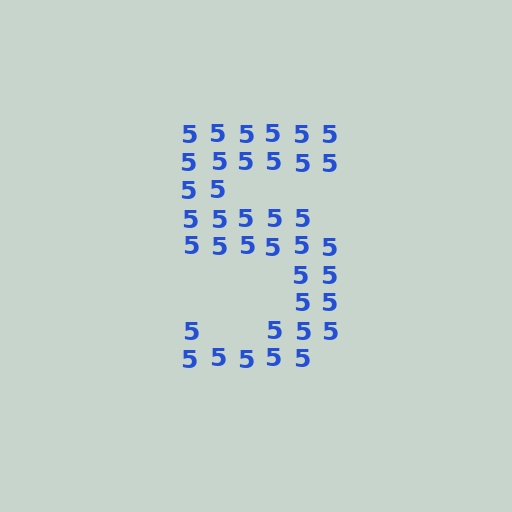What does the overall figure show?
The overall figure shows the digit 5.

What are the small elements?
The small elements are digit 5's.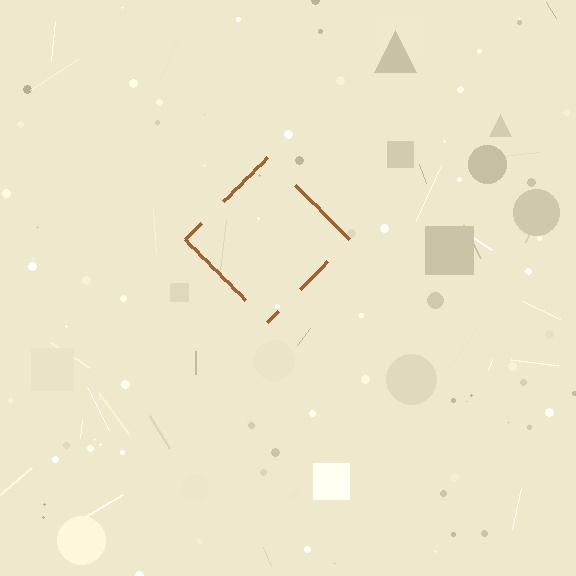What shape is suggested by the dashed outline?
The dashed outline suggests a diamond.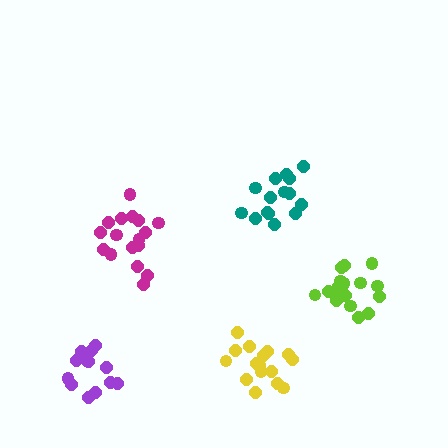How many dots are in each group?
Group 1: 17 dots, Group 2: 16 dots, Group 3: 15 dots, Group 4: 17 dots, Group 5: 14 dots (79 total).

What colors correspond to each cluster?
The clusters are colored: magenta, yellow, teal, lime, purple.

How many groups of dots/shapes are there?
There are 5 groups.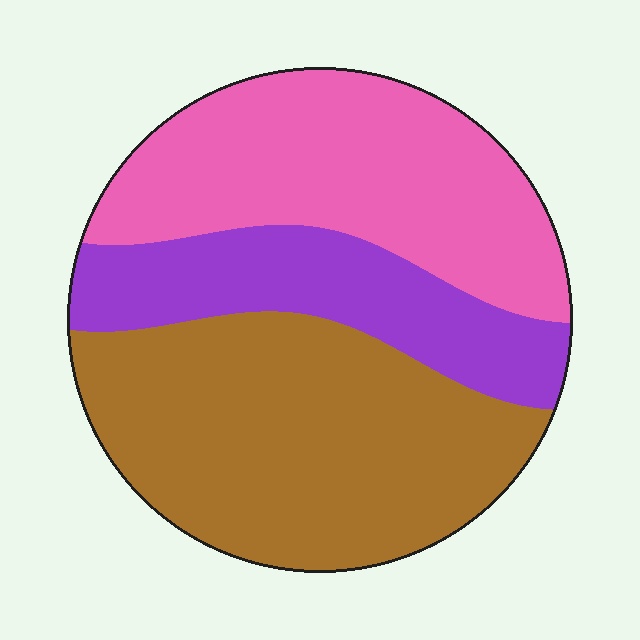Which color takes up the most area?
Brown, at roughly 45%.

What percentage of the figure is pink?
Pink covers roughly 35% of the figure.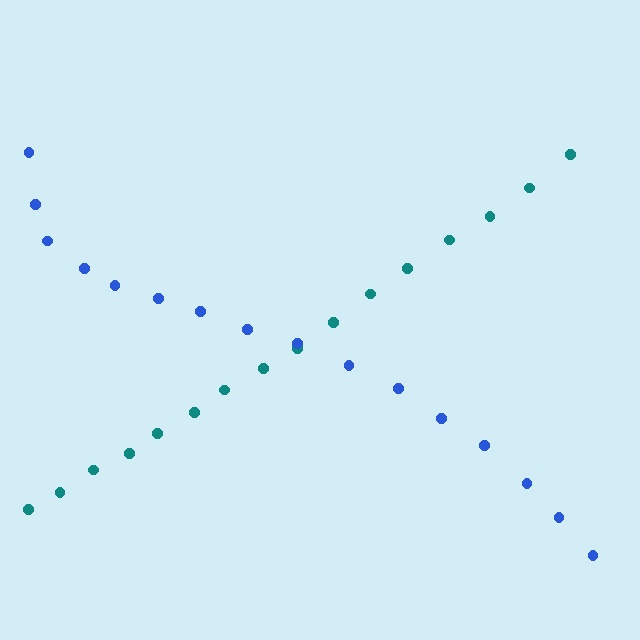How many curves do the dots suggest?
There are 2 distinct paths.